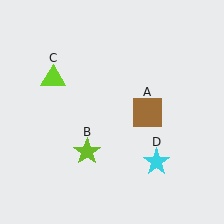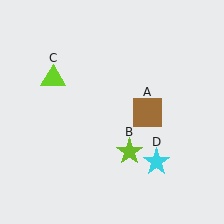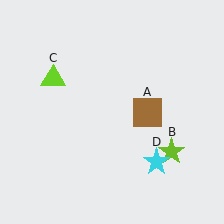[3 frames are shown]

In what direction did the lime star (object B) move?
The lime star (object B) moved right.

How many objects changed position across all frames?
1 object changed position: lime star (object B).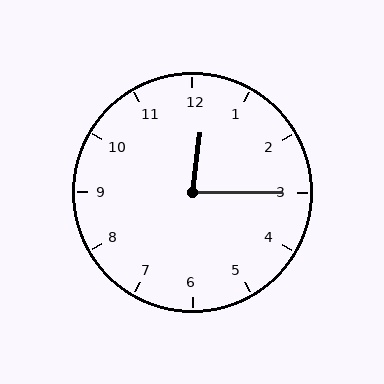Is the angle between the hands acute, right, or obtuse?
It is acute.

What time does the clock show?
12:15.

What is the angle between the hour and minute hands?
Approximately 82 degrees.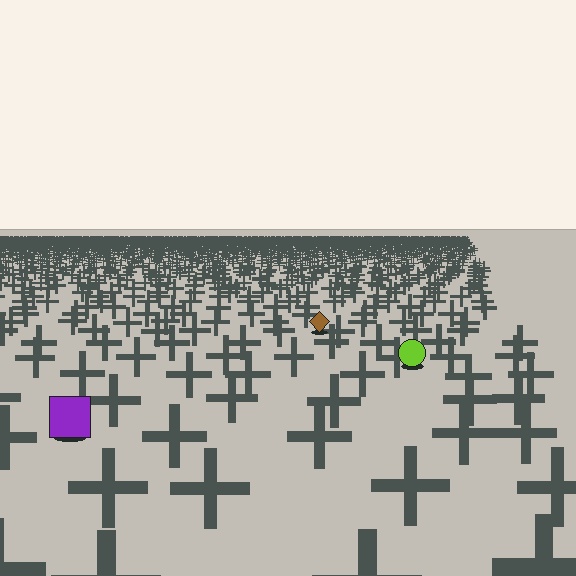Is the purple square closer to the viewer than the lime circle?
Yes. The purple square is closer — you can tell from the texture gradient: the ground texture is coarser near it.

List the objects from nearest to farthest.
From nearest to farthest: the purple square, the lime circle, the brown diamond.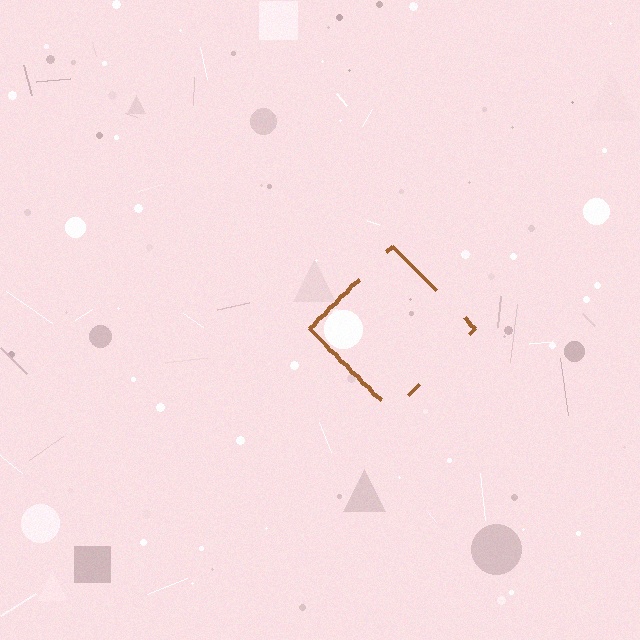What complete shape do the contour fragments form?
The contour fragments form a diamond.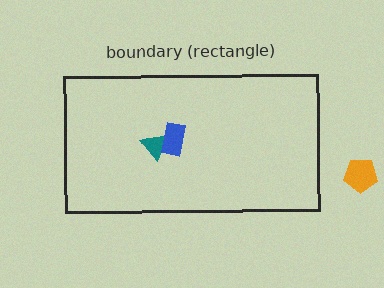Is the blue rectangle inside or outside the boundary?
Inside.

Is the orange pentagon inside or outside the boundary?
Outside.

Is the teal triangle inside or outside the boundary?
Inside.